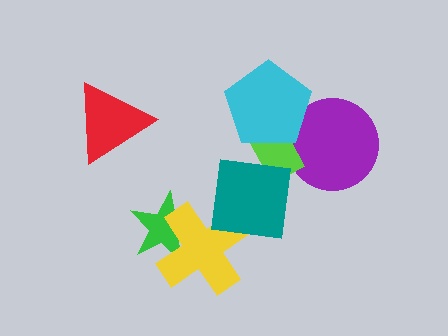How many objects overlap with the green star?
1 object overlaps with the green star.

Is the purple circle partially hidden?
Yes, it is partially covered by another shape.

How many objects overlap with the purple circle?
2 objects overlap with the purple circle.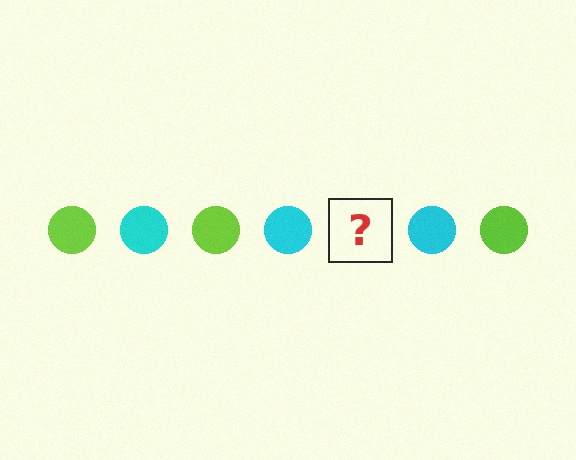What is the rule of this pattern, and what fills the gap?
The rule is that the pattern cycles through lime, cyan circles. The gap should be filled with a lime circle.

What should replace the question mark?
The question mark should be replaced with a lime circle.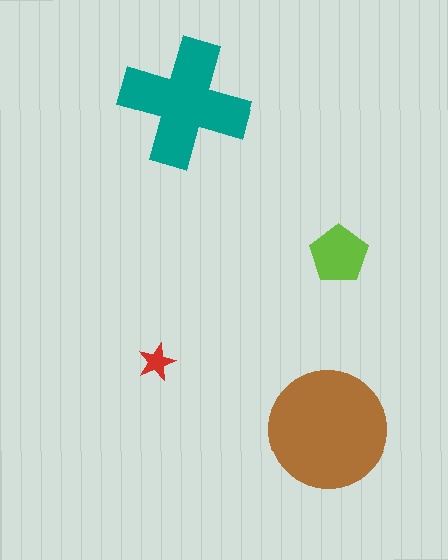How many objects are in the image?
There are 4 objects in the image.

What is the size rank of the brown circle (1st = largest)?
1st.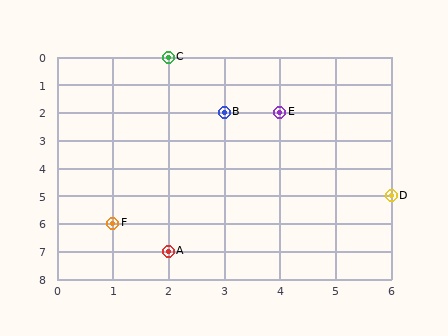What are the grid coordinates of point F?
Point F is at grid coordinates (1, 6).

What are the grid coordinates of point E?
Point E is at grid coordinates (4, 2).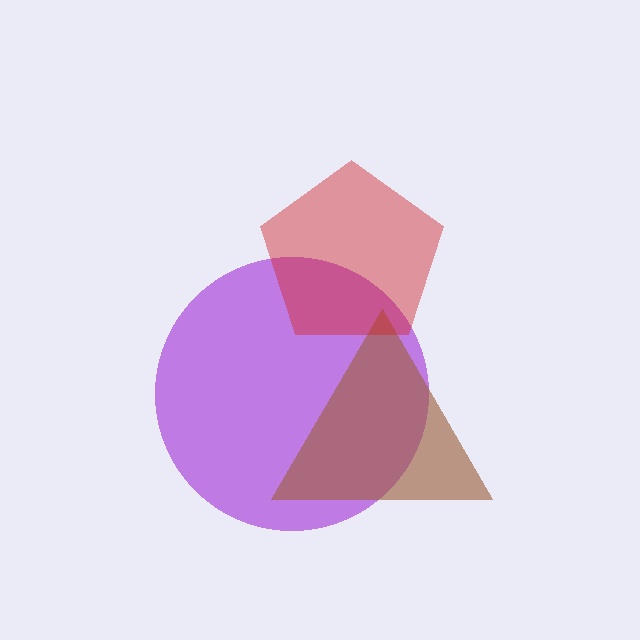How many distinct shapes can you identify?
There are 3 distinct shapes: a purple circle, a brown triangle, a red pentagon.